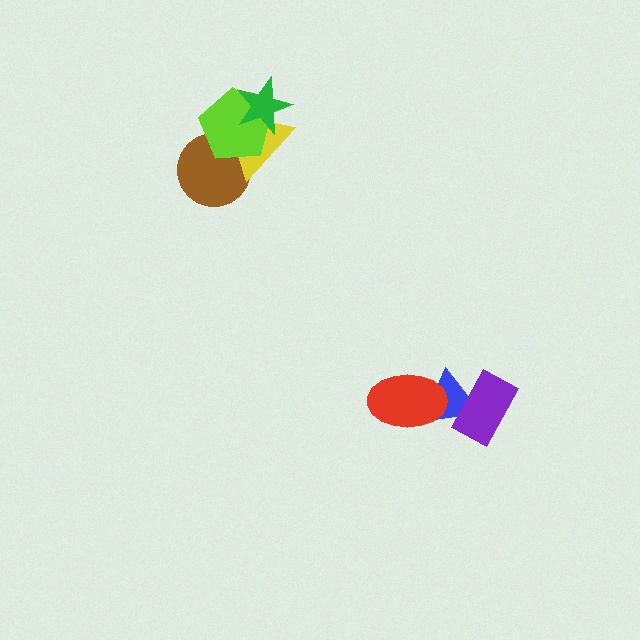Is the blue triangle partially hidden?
Yes, it is partially covered by another shape.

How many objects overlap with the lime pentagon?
3 objects overlap with the lime pentagon.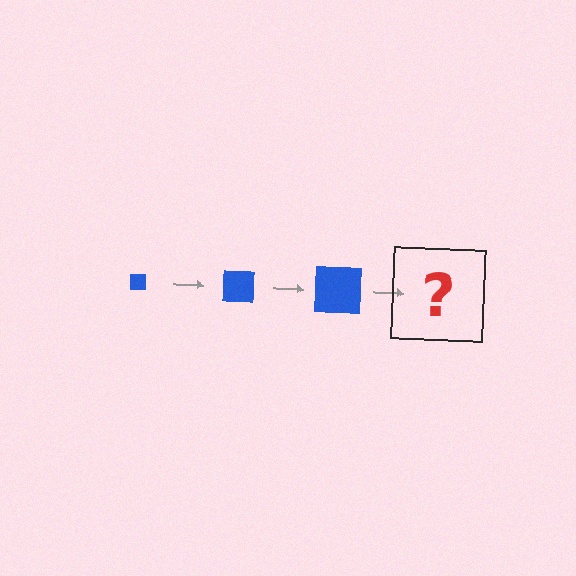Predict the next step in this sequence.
The next step is a blue square, larger than the previous one.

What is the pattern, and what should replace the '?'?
The pattern is that the square gets progressively larger each step. The '?' should be a blue square, larger than the previous one.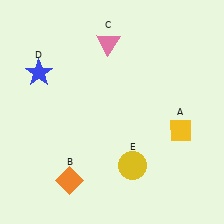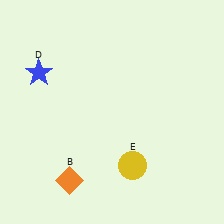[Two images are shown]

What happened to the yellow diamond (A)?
The yellow diamond (A) was removed in Image 2. It was in the bottom-right area of Image 1.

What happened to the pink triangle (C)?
The pink triangle (C) was removed in Image 2. It was in the top-left area of Image 1.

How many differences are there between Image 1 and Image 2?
There are 2 differences between the two images.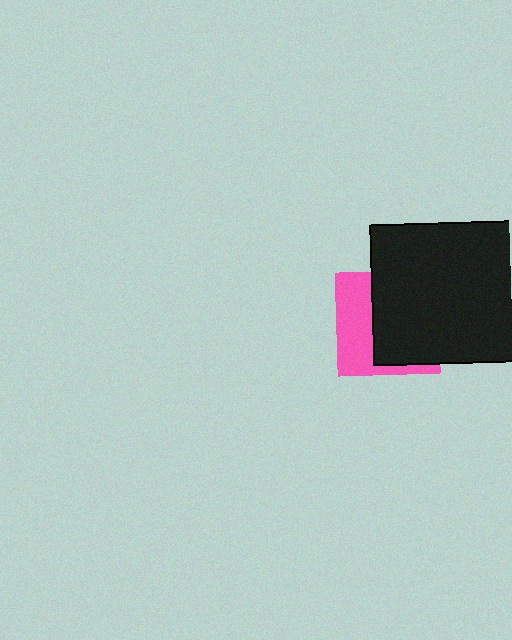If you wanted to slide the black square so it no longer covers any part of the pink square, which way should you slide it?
Slide it right — that is the most direct way to separate the two shapes.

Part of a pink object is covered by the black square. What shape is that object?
It is a square.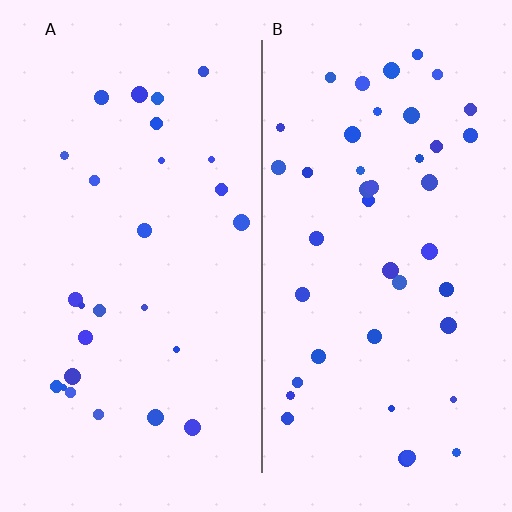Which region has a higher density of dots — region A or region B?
B (the right).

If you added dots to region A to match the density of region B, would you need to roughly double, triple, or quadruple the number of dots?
Approximately double.